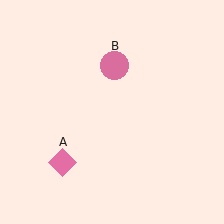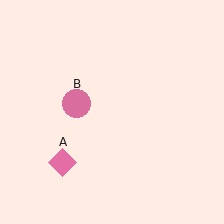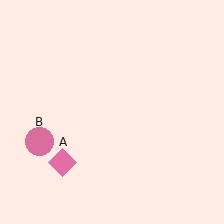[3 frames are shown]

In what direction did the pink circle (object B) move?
The pink circle (object B) moved down and to the left.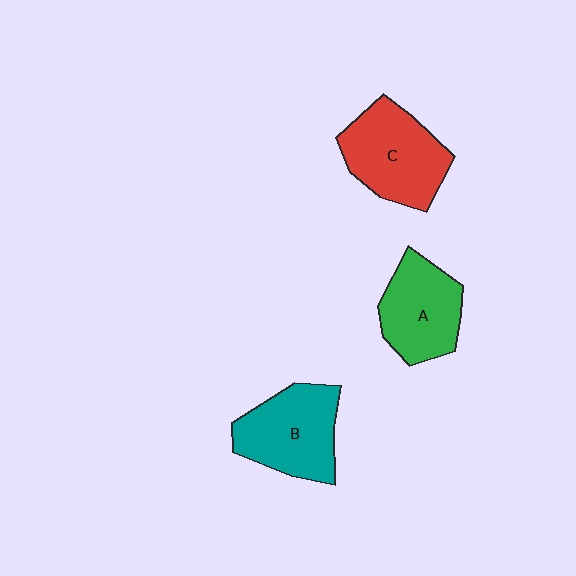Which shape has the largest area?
Shape C (red).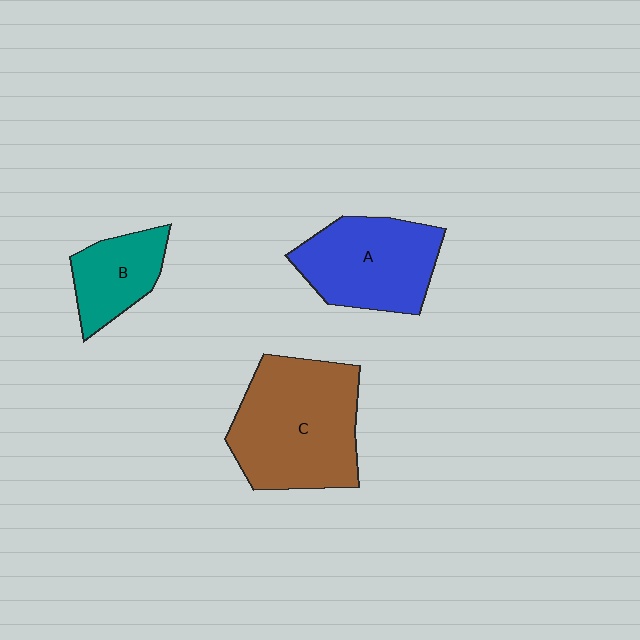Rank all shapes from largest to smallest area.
From largest to smallest: C (brown), A (blue), B (teal).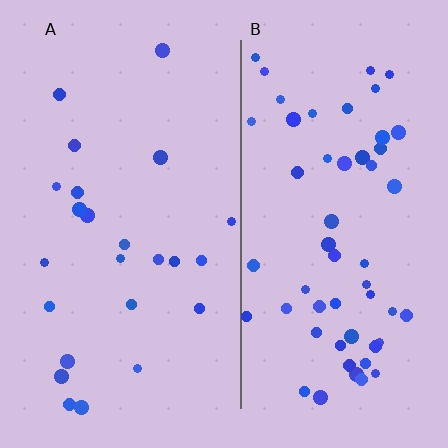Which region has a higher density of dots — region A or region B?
B (the right).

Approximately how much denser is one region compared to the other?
Approximately 2.3× — region B over region A.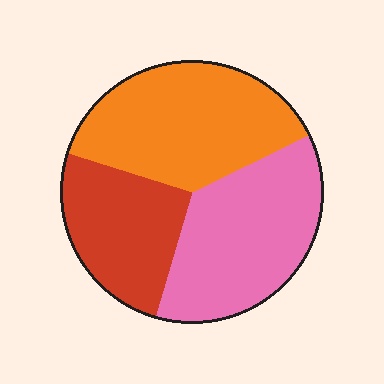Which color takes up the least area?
Red, at roughly 25%.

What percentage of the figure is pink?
Pink takes up about three eighths (3/8) of the figure.